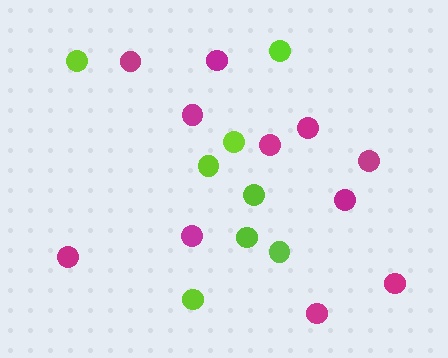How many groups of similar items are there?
There are 2 groups: one group of magenta circles (11) and one group of lime circles (8).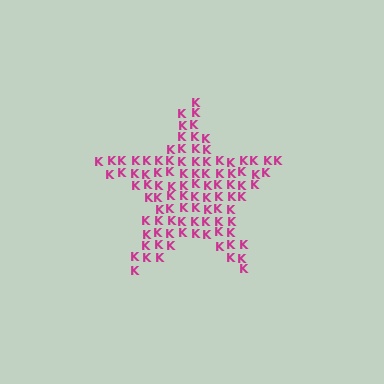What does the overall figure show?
The overall figure shows a star.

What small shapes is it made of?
It is made of small letter K's.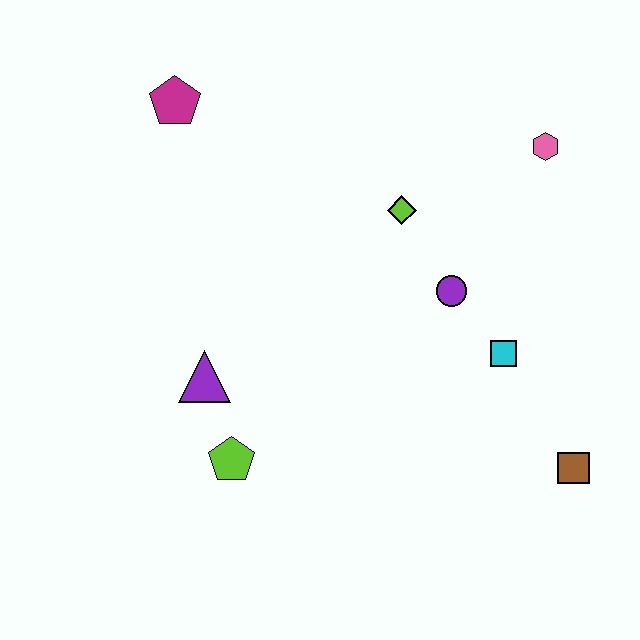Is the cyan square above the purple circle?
No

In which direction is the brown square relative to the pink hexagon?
The brown square is below the pink hexagon.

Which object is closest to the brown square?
The cyan square is closest to the brown square.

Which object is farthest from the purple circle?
The magenta pentagon is farthest from the purple circle.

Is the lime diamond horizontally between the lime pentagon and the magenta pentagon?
No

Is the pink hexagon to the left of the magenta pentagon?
No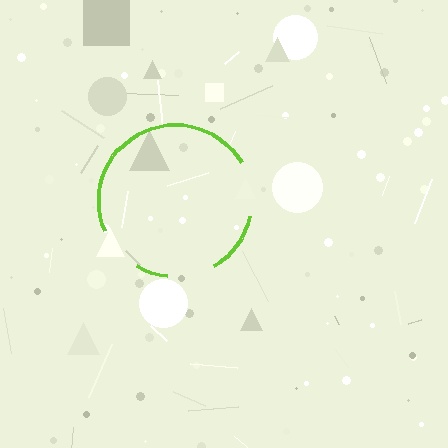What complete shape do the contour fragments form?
The contour fragments form a circle.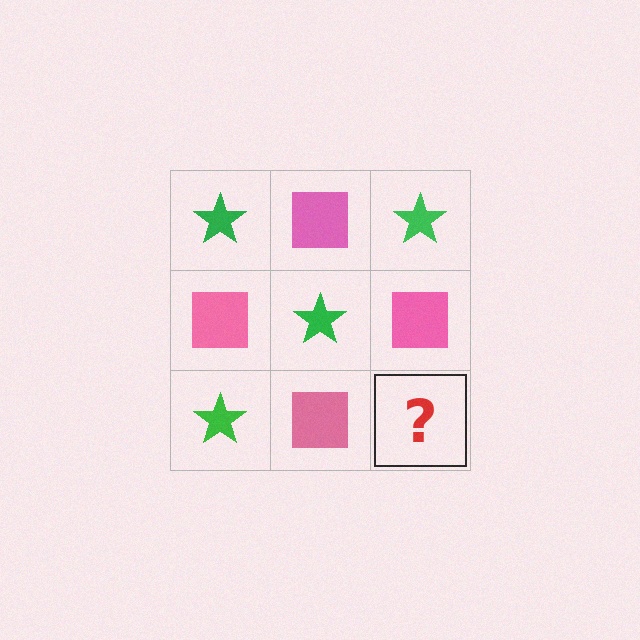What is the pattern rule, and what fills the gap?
The rule is that it alternates green star and pink square in a checkerboard pattern. The gap should be filled with a green star.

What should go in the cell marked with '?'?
The missing cell should contain a green star.